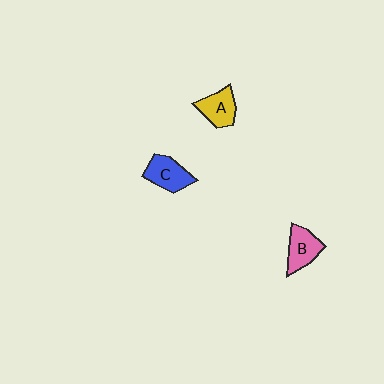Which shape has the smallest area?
Shape A (yellow).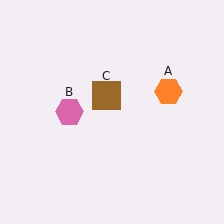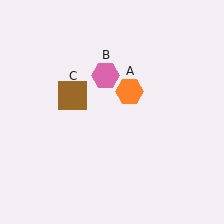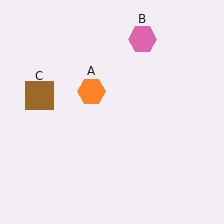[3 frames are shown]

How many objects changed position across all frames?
3 objects changed position: orange hexagon (object A), pink hexagon (object B), brown square (object C).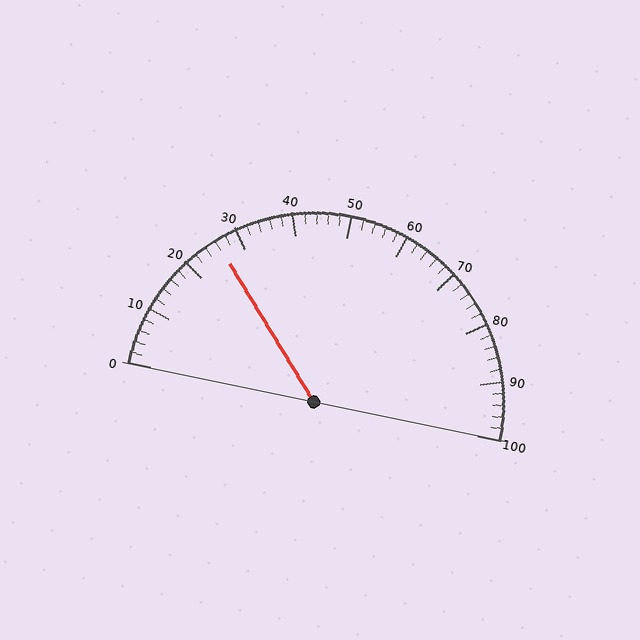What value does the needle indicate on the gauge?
The needle indicates approximately 26.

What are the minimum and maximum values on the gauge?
The gauge ranges from 0 to 100.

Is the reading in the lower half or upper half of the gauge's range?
The reading is in the lower half of the range (0 to 100).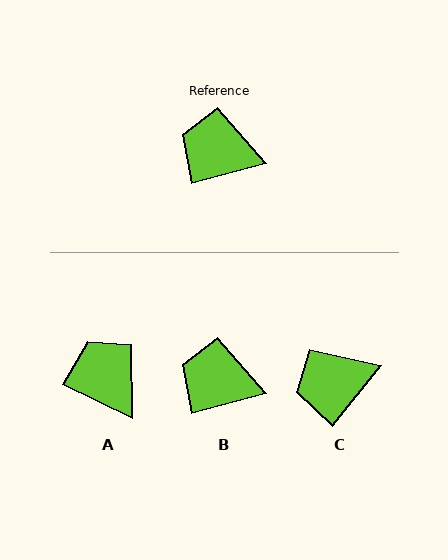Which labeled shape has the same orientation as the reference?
B.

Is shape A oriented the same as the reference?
No, it is off by about 41 degrees.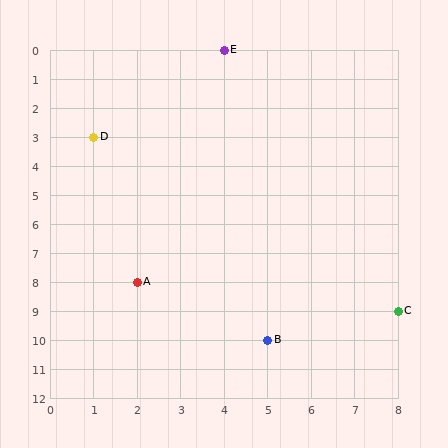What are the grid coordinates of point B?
Point B is at grid coordinates (5, 10).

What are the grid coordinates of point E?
Point E is at grid coordinates (4, 0).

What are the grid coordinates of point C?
Point C is at grid coordinates (8, 9).